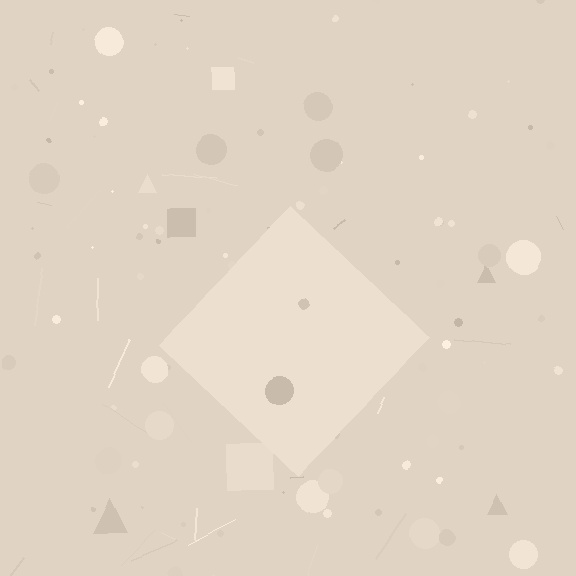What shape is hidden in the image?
A diamond is hidden in the image.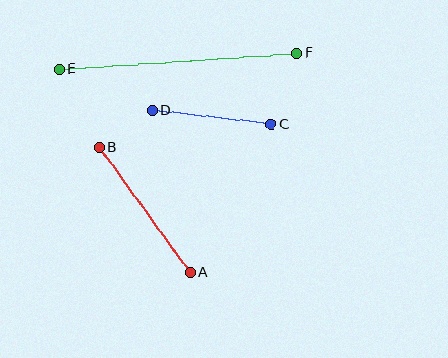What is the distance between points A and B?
The distance is approximately 154 pixels.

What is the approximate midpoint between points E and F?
The midpoint is at approximately (178, 61) pixels.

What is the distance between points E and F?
The distance is approximately 238 pixels.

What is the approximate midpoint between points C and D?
The midpoint is at approximately (212, 117) pixels.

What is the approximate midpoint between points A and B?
The midpoint is at approximately (144, 210) pixels.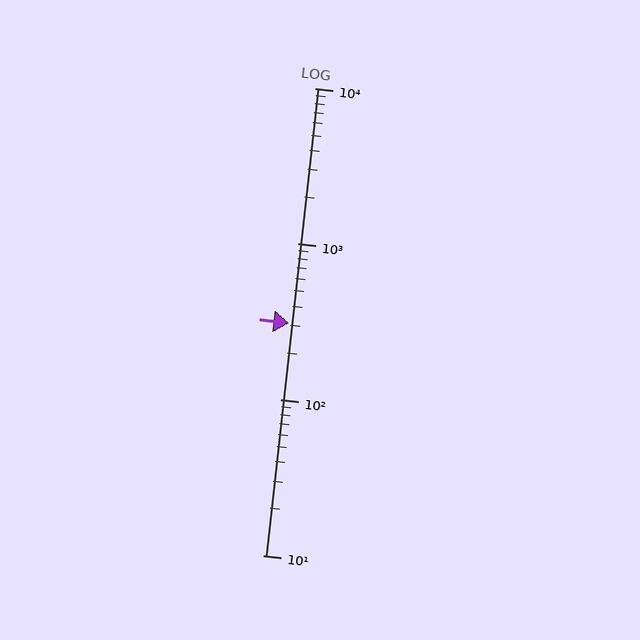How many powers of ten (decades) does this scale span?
The scale spans 3 decades, from 10 to 10000.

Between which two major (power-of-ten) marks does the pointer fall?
The pointer is between 100 and 1000.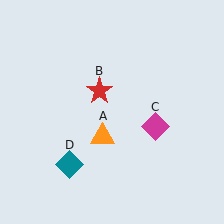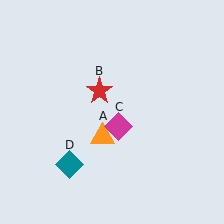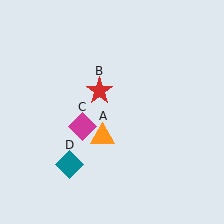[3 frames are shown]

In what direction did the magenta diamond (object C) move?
The magenta diamond (object C) moved left.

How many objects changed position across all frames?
1 object changed position: magenta diamond (object C).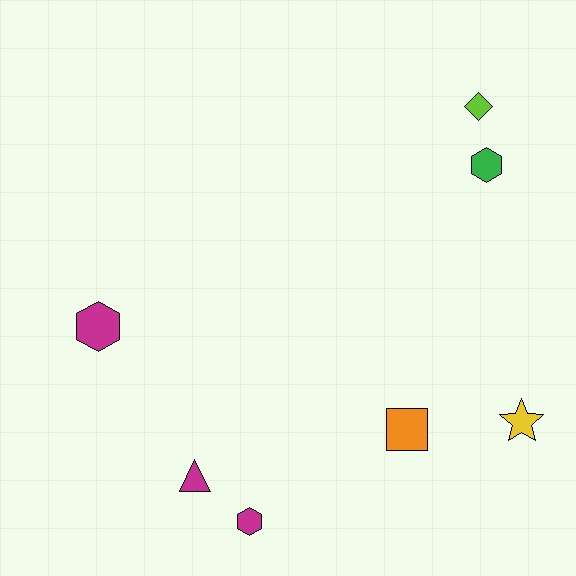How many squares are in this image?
There is 1 square.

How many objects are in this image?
There are 7 objects.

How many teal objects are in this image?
There are no teal objects.